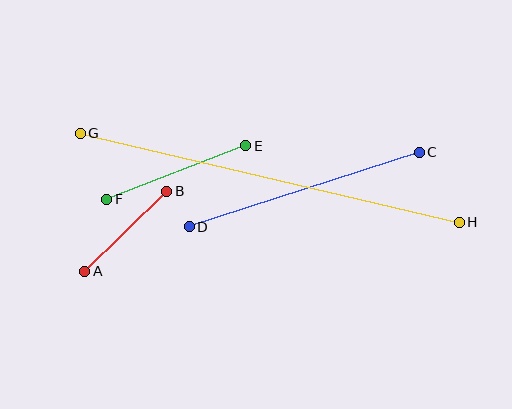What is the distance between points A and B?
The distance is approximately 115 pixels.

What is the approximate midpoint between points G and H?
The midpoint is at approximately (270, 178) pixels.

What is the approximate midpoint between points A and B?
The midpoint is at approximately (126, 231) pixels.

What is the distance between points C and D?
The distance is approximately 242 pixels.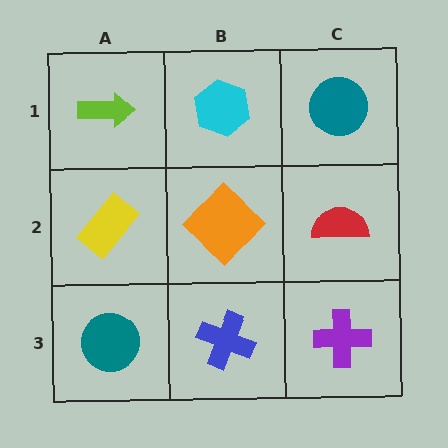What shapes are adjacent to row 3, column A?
A yellow rectangle (row 2, column A), a blue cross (row 3, column B).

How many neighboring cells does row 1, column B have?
3.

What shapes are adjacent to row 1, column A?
A yellow rectangle (row 2, column A), a cyan hexagon (row 1, column B).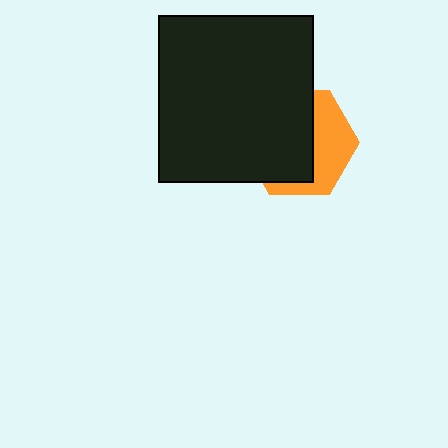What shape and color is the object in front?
The object in front is a black rectangle.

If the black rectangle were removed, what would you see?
You would see the complete orange hexagon.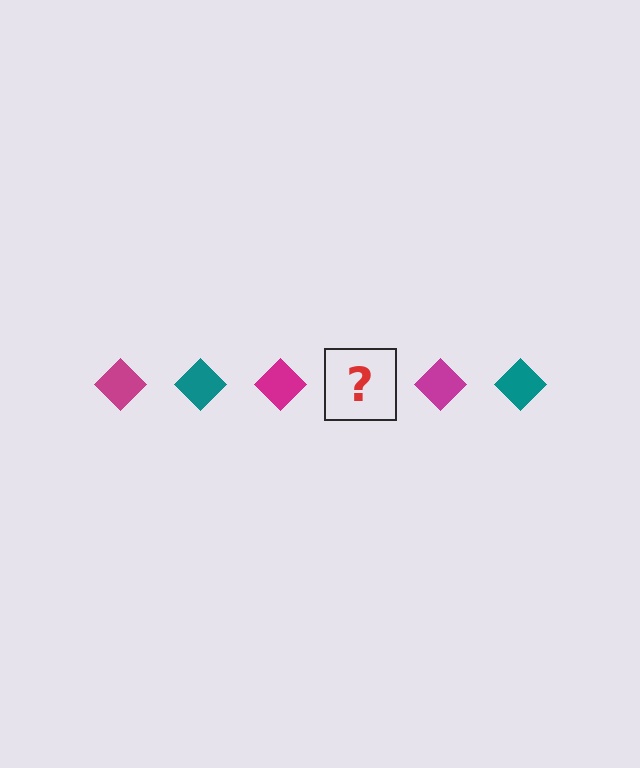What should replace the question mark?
The question mark should be replaced with a teal diamond.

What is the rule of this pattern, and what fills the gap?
The rule is that the pattern cycles through magenta, teal diamonds. The gap should be filled with a teal diamond.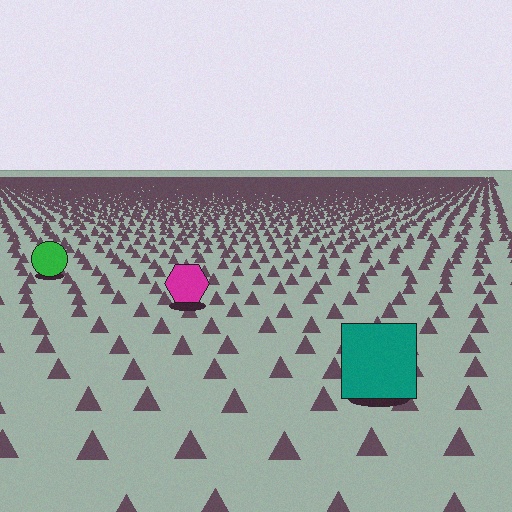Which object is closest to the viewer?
The teal square is closest. The texture marks near it are larger and more spread out.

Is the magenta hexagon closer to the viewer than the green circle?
Yes. The magenta hexagon is closer — you can tell from the texture gradient: the ground texture is coarser near it.